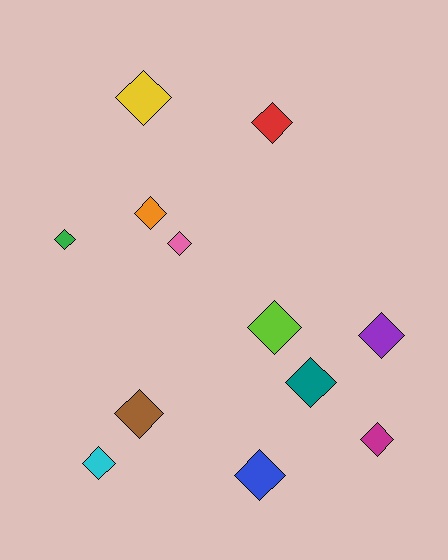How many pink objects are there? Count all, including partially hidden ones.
There is 1 pink object.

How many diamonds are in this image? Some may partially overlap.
There are 12 diamonds.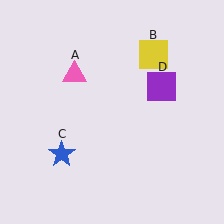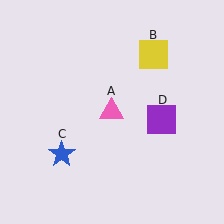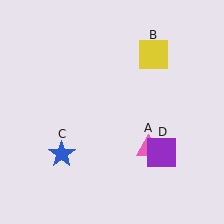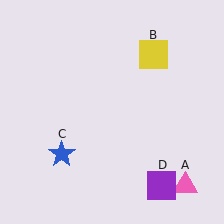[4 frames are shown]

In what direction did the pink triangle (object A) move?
The pink triangle (object A) moved down and to the right.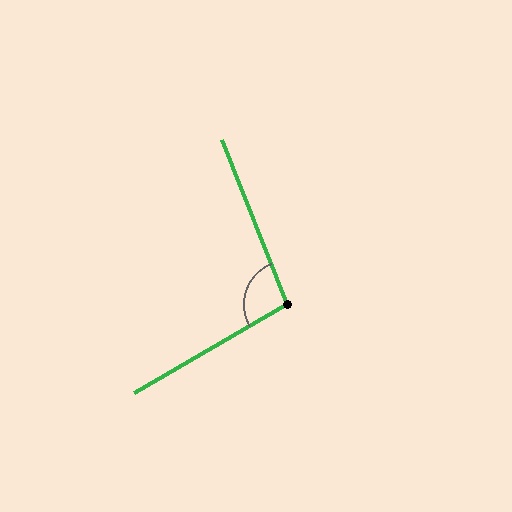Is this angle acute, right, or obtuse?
It is obtuse.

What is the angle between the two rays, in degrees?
Approximately 99 degrees.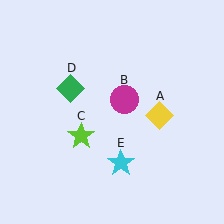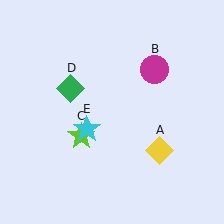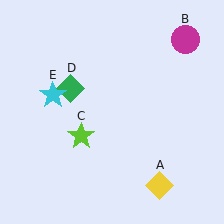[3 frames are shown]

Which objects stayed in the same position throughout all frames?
Lime star (object C) and green diamond (object D) remained stationary.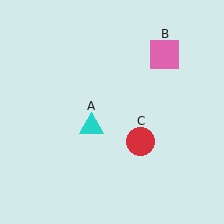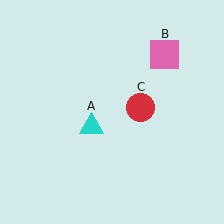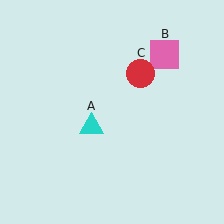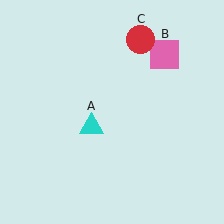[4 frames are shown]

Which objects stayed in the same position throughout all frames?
Cyan triangle (object A) and pink square (object B) remained stationary.